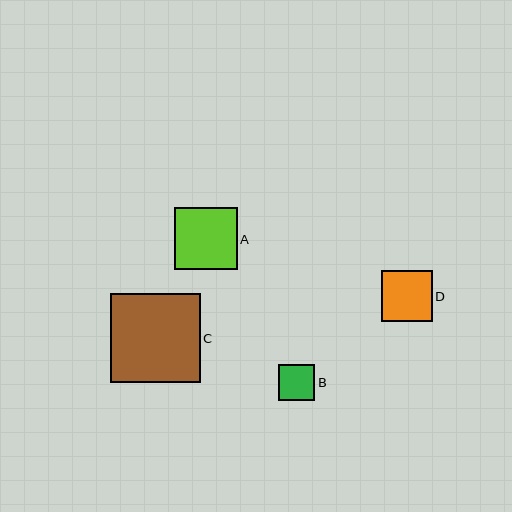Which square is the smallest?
Square B is the smallest with a size of approximately 36 pixels.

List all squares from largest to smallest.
From largest to smallest: C, A, D, B.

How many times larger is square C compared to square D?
Square C is approximately 1.7 times the size of square D.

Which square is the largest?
Square C is the largest with a size of approximately 89 pixels.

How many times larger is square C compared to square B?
Square C is approximately 2.5 times the size of square B.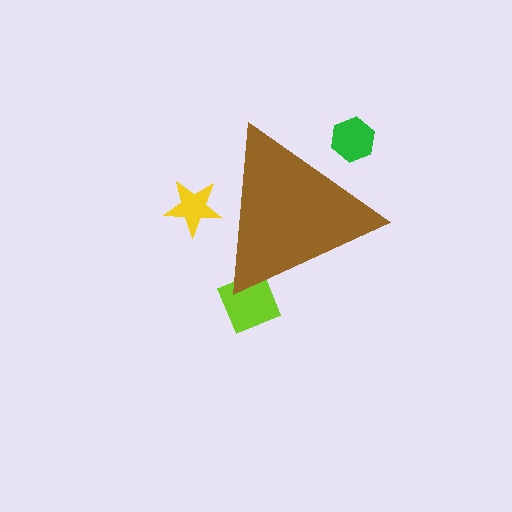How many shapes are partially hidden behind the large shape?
3 shapes are partially hidden.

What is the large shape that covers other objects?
A brown triangle.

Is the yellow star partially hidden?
Yes, the yellow star is partially hidden behind the brown triangle.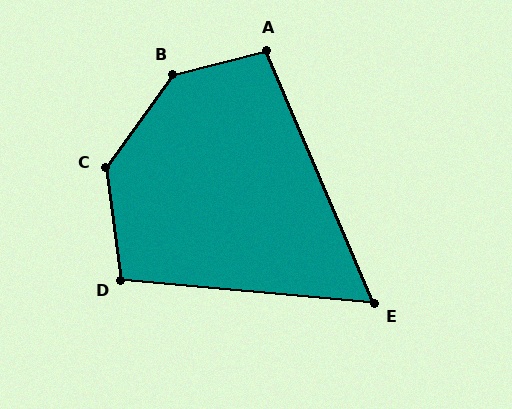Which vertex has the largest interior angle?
B, at approximately 140 degrees.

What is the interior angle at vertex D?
Approximately 103 degrees (obtuse).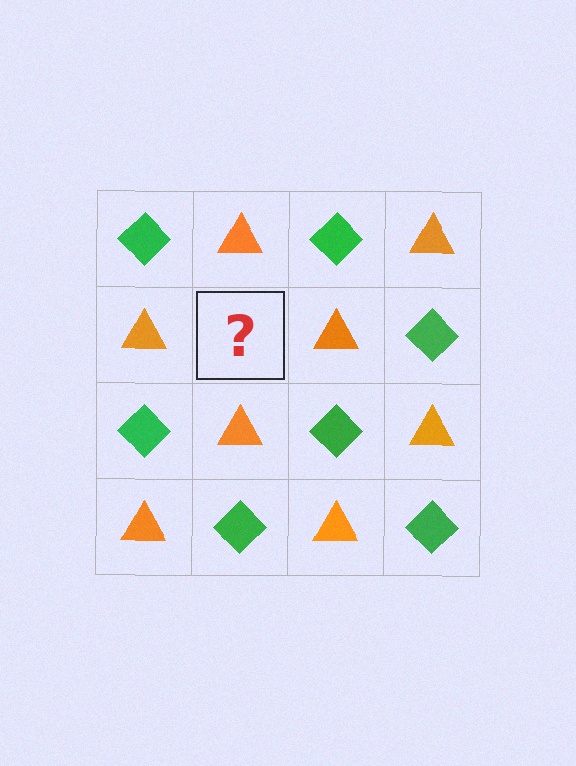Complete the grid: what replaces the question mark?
The question mark should be replaced with a green diamond.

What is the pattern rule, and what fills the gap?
The rule is that it alternates green diamond and orange triangle in a checkerboard pattern. The gap should be filled with a green diamond.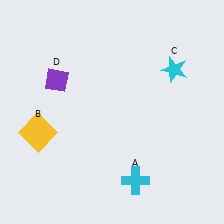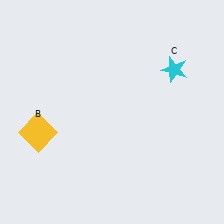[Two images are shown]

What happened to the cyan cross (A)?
The cyan cross (A) was removed in Image 2. It was in the bottom-right area of Image 1.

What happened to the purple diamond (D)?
The purple diamond (D) was removed in Image 2. It was in the top-left area of Image 1.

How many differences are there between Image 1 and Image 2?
There are 2 differences between the two images.